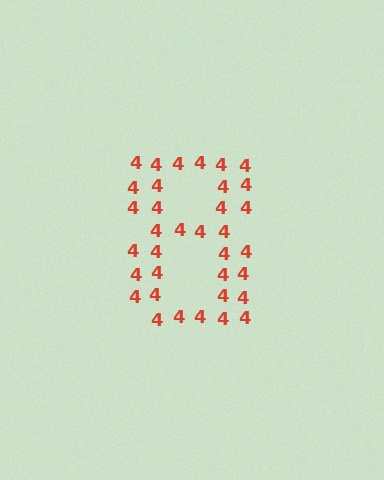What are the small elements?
The small elements are digit 4's.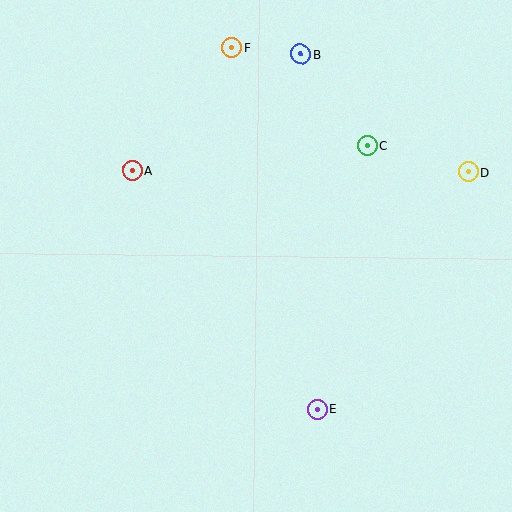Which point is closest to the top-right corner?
Point D is closest to the top-right corner.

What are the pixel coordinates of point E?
Point E is at (317, 409).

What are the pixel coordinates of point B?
Point B is at (301, 54).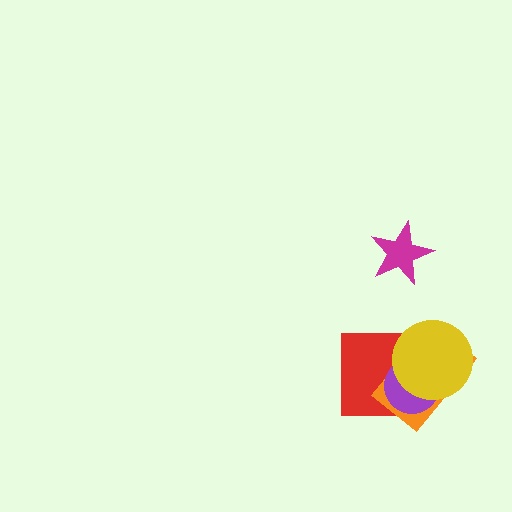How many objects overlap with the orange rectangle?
3 objects overlap with the orange rectangle.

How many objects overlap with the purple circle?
3 objects overlap with the purple circle.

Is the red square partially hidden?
Yes, it is partially covered by another shape.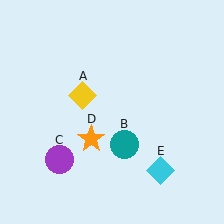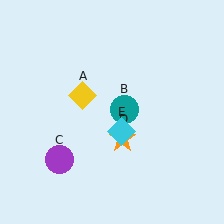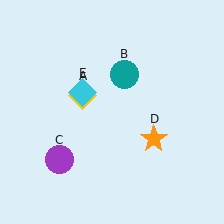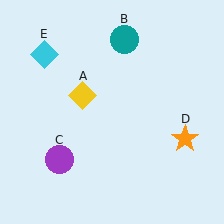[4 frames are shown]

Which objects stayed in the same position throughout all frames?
Yellow diamond (object A) and purple circle (object C) remained stationary.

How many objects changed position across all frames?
3 objects changed position: teal circle (object B), orange star (object D), cyan diamond (object E).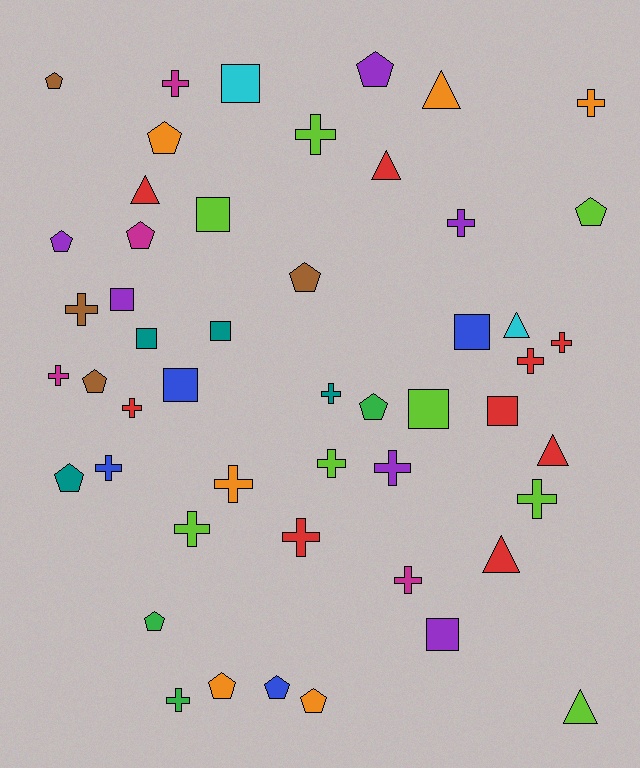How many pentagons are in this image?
There are 14 pentagons.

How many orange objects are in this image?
There are 6 orange objects.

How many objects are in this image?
There are 50 objects.